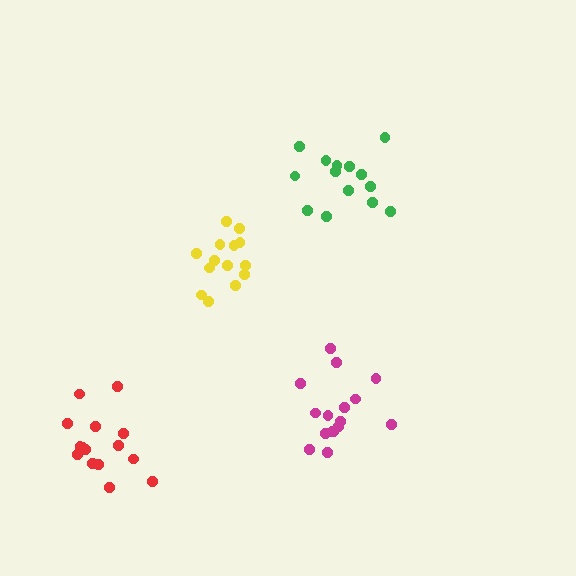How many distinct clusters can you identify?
There are 4 distinct clusters.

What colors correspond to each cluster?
The clusters are colored: yellow, green, red, magenta.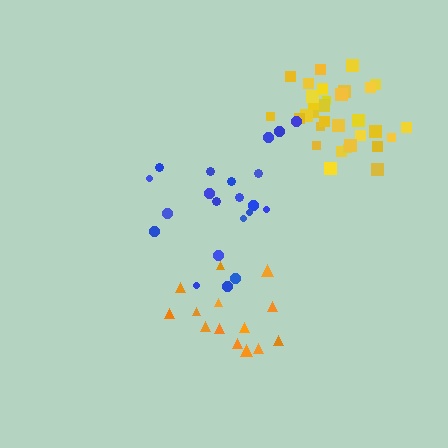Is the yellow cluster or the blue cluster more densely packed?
Yellow.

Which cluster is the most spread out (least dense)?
Orange.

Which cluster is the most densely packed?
Yellow.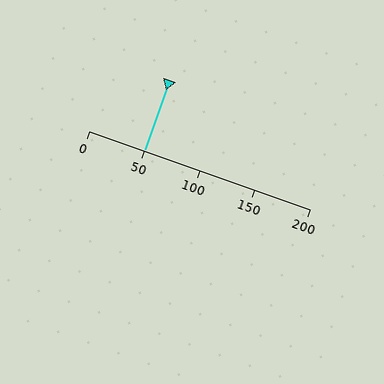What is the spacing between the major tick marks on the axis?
The major ticks are spaced 50 apart.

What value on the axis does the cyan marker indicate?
The marker indicates approximately 50.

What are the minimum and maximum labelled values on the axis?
The axis runs from 0 to 200.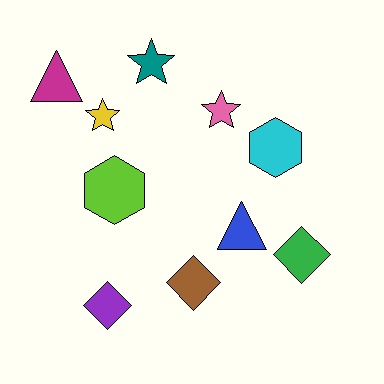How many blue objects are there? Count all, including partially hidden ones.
There is 1 blue object.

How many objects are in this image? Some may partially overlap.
There are 10 objects.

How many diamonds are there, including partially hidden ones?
There are 3 diamonds.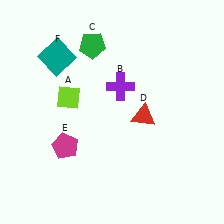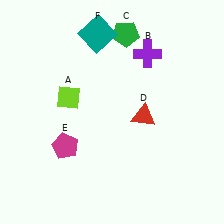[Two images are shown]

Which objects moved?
The objects that moved are: the purple cross (B), the green pentagon (C), the teal square (F).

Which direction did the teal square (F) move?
The teal square (F) moved right.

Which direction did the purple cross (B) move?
The purple cross (B) moved up.